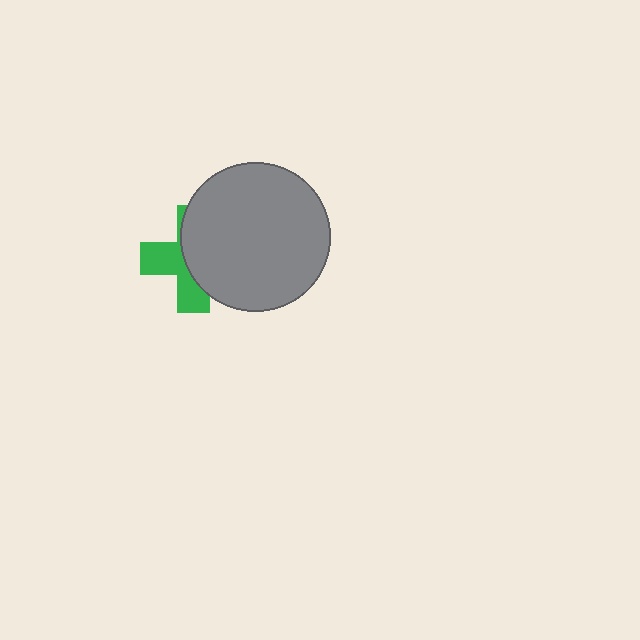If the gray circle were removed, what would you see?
You would see the complete green cross.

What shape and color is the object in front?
The object in front is a gray circle.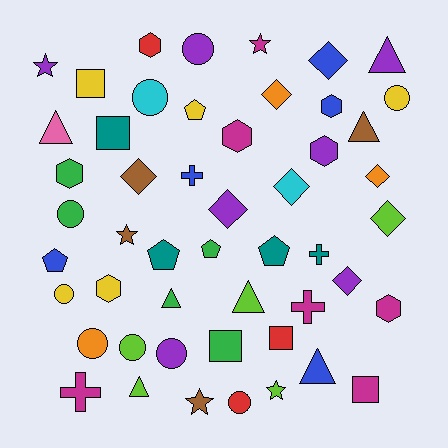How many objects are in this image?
There are 50 objects.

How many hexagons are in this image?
There are 7 hexagons.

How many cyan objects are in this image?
There are 2 cyan objects.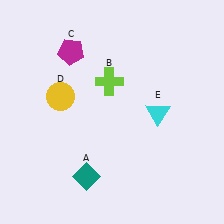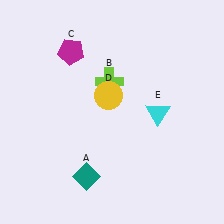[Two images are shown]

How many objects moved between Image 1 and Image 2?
1 object moved between the two images.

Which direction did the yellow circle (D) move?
The yellow circle (D) moved right.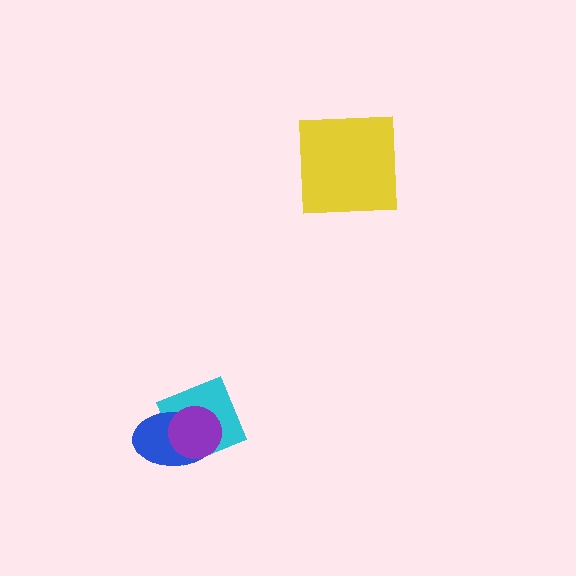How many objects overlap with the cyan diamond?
2 objects overlap with the cyan diamond.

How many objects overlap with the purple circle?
2 objects overlap with the purple circle.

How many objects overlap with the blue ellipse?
2 objects overlap with the blue ellipse.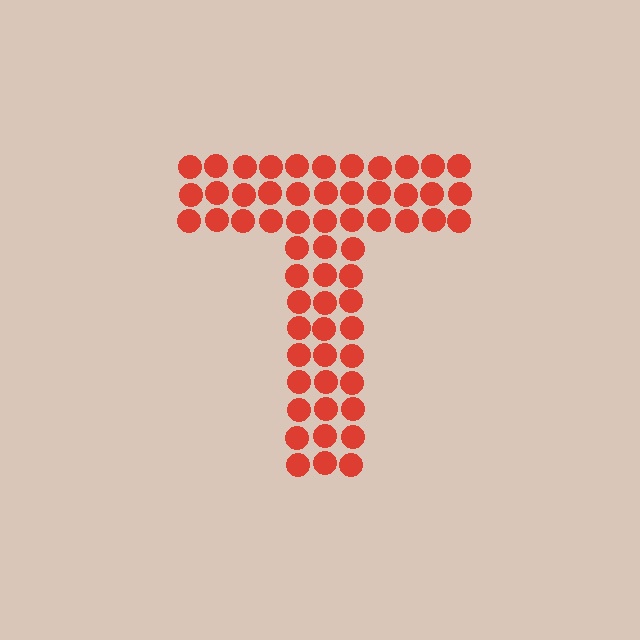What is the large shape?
The large shape is the letter T.